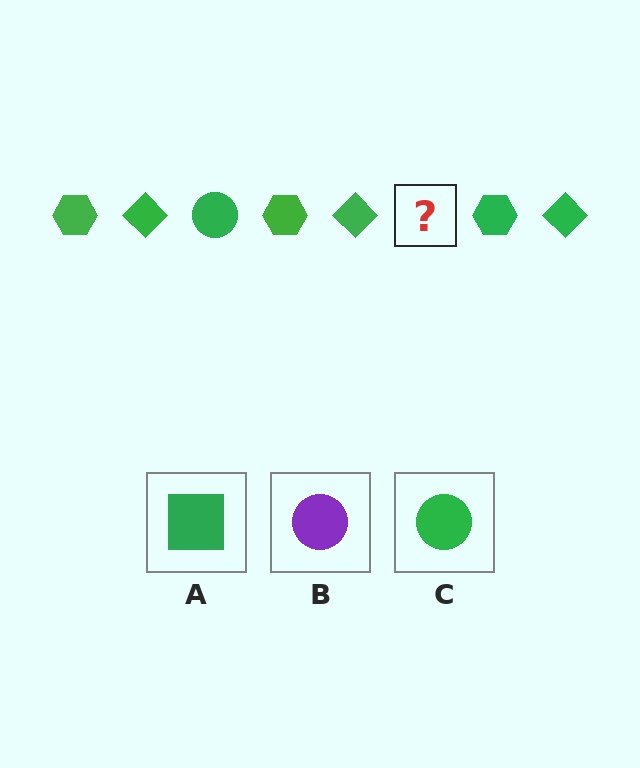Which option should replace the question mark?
Option C.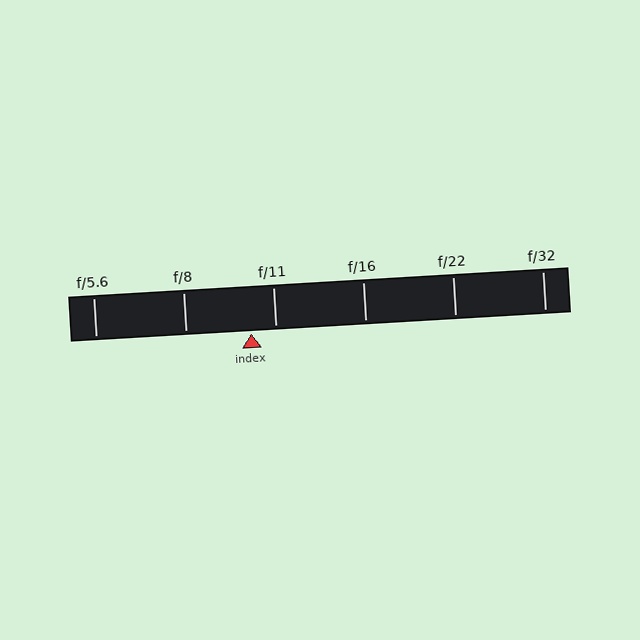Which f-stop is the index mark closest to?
The index mark is closest to f/11.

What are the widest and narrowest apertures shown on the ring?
The widest aperture shown is f/5.6 and the narrowest is f/32.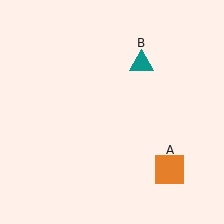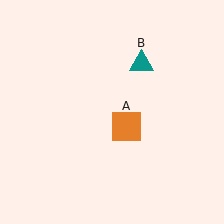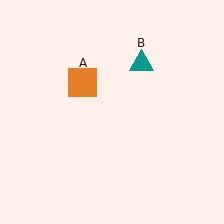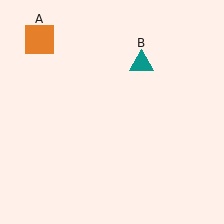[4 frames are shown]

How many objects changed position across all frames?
1 object changed position: orange square (object A).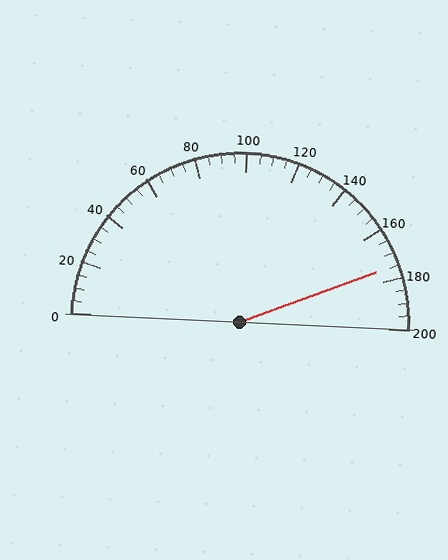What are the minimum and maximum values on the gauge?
The gauge ranges from 0 to 200.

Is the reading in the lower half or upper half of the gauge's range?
The reading is in the upper half of the range (0 to 200).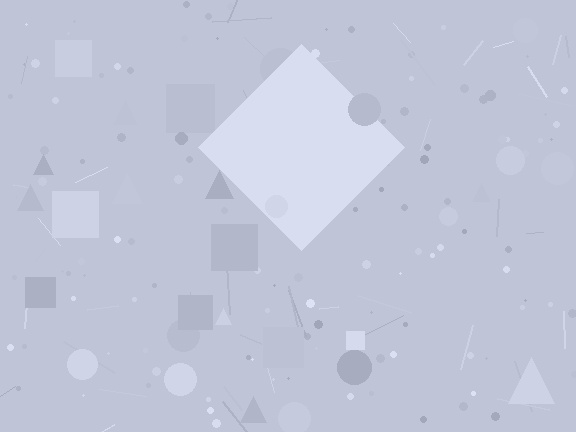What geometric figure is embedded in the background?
A diamond is embedded in the background.